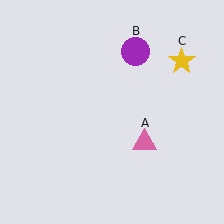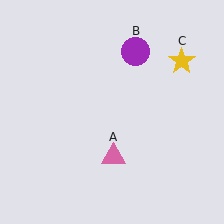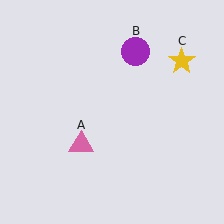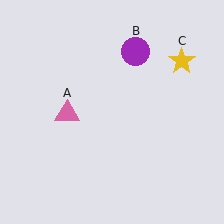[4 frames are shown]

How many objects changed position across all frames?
1 object changed position: pink triangle (object A).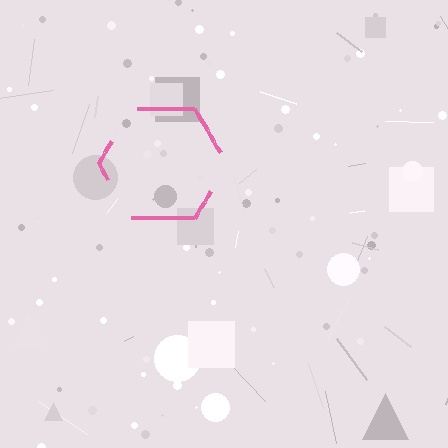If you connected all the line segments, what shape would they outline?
They would outline a hexagon.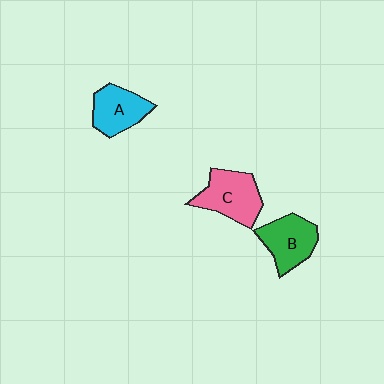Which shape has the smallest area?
Shape A (cyan).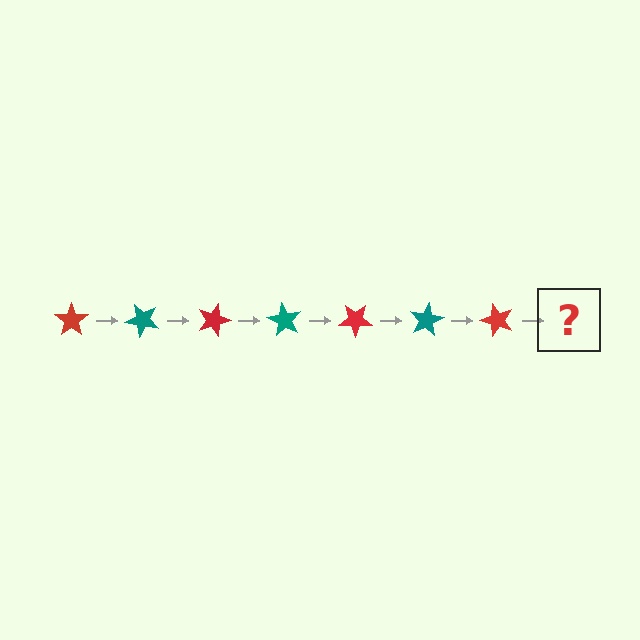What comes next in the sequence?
The next element should be a teal star, rotated 315 degrees from the start.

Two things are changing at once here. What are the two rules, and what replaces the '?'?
The two rules are that it rotates 45 degrees each step and the color cycles through red and teal. The '?' should be a teal star, rotated 315 degrees from the start.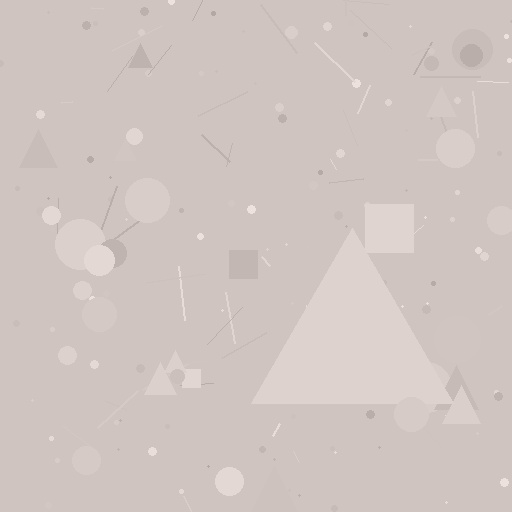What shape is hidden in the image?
A triangle is hidden in the image.